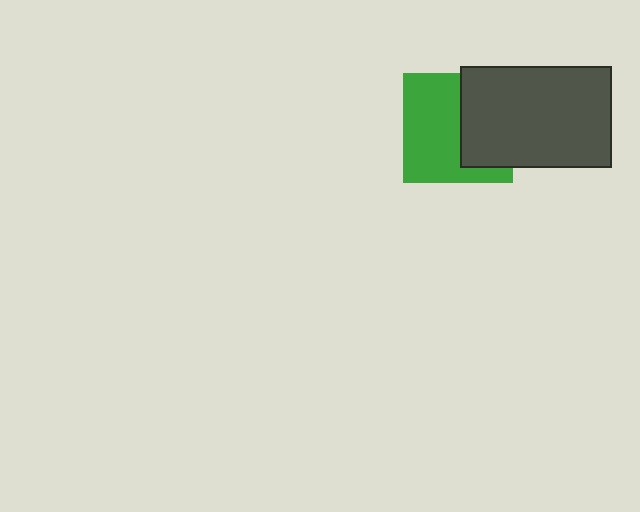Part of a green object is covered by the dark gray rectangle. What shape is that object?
It is a square.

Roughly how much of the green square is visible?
About half of it is visible (roughly 58%).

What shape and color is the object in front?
The object in front is a dark gray rectangle.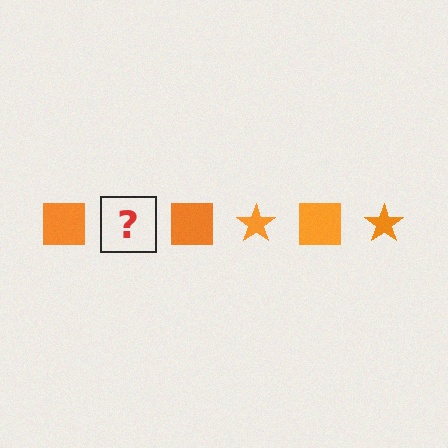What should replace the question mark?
The question mark should be replaced with an orange star.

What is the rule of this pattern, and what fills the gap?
The rule is that the pattern cycles through square, star shapes in orange. The gap should be filled with an orange star.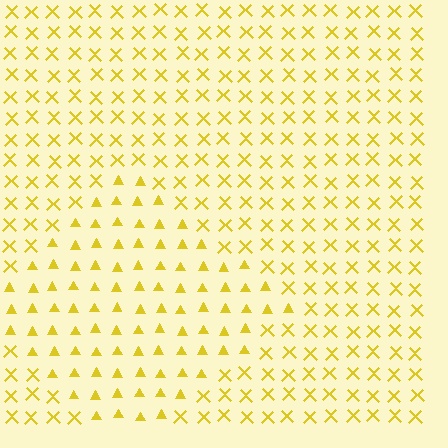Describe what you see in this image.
The image is filled with small yellow elements arranged in a uniform grid. A diamond-shaped region contains triangles, while the surrounding area contains X marks. The boundary is defined purely by the change in element shape.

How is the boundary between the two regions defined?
The boundary is defined by a change in element shape: triangles inside vs. X marks outside. All elements share the same color and spacing.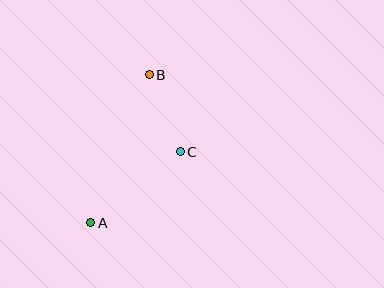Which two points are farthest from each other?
Points A and B are farthest from each other.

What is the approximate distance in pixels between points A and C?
The distance between A and C is approximately 114 pixels.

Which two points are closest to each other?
Points B and C are closest to each other.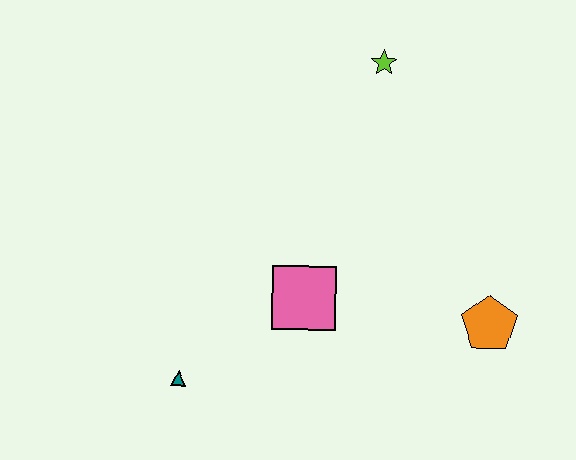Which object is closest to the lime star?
The pink square is closest to the lime star.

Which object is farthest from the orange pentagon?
The teal triangle is farthest from the orange pentagon.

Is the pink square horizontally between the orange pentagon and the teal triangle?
Yes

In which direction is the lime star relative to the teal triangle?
The lime star is above the teal triangle.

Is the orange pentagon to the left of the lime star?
No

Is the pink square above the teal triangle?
Yes